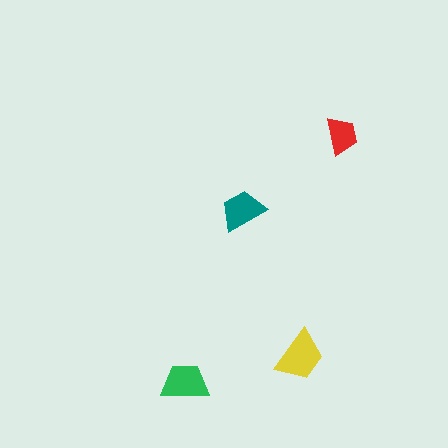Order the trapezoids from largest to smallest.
the yellow one, the green one, the teal one, the red one.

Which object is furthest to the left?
The green trapezoid is leftmost.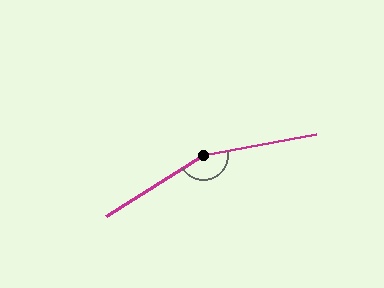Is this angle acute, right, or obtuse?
It is obtuse.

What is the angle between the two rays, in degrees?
Approximately 158 degrees.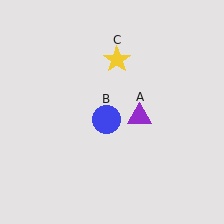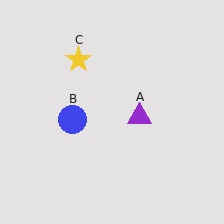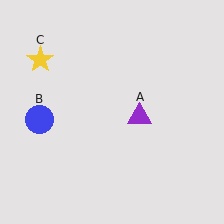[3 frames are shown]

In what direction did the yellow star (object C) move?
The yellow star (object C) moved left.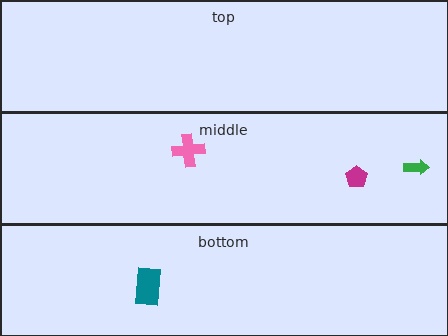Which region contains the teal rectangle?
The bottom region.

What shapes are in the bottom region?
The teal rectangle.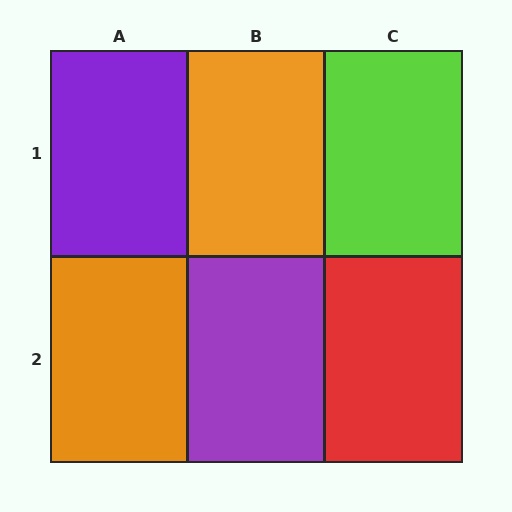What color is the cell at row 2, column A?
Orange.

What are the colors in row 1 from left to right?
Purple, orange, lime.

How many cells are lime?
1 cell is lime.